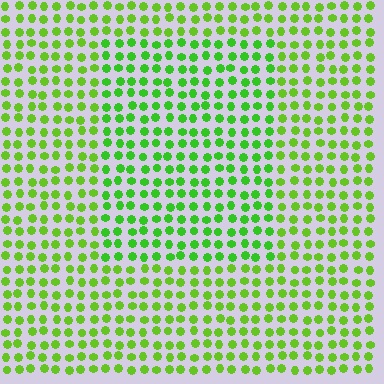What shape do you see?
I see a rectangle.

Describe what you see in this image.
The image is filled with small lime elements in a uniform arrangement. A rectangle-shaped region is visible where the elements are tinted to a slightly different hue, forming a subtle color boundary.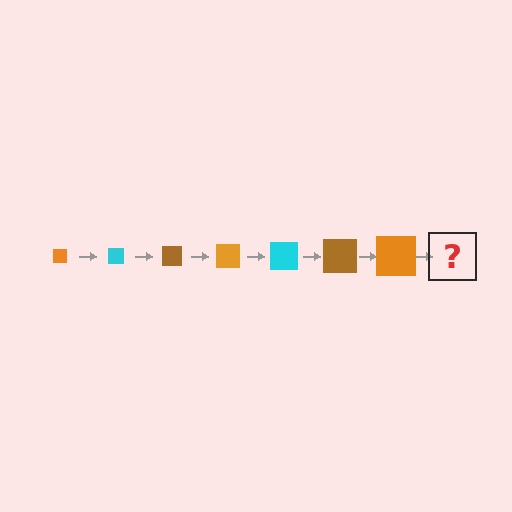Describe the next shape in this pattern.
It should be a cyan square, larger than the previous one.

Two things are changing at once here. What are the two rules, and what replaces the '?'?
The two rules are that the square grows larger each step and the color cycles through orange, cyan, and brown. The '?' should be a cyan square, larger than the previous one.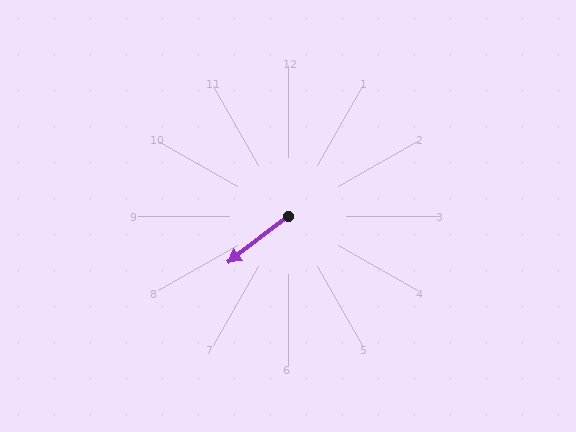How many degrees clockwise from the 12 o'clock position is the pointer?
Approximately 233 degrees.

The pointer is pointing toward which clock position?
Roughly 8 o'clock.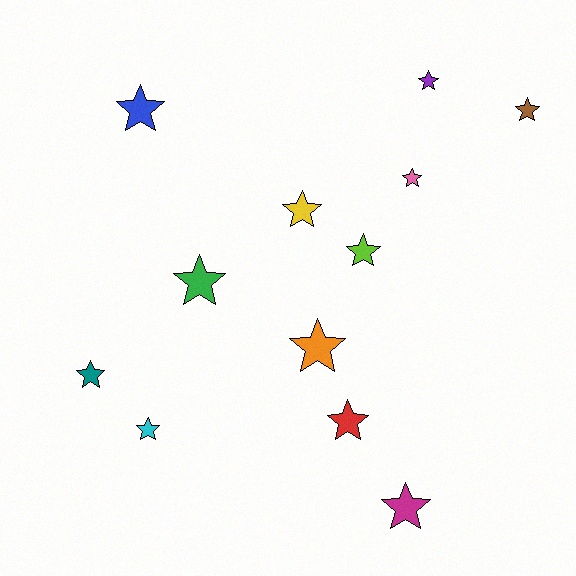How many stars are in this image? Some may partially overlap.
There are 12 stars.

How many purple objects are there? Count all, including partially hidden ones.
There is 1 purple object.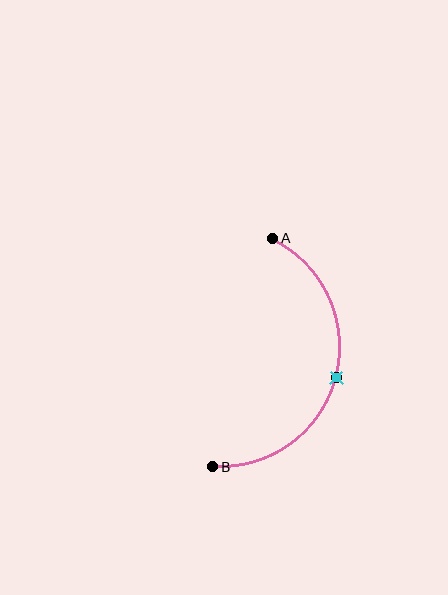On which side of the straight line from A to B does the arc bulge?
The arc bulges to the right of the straight line connecting A and B.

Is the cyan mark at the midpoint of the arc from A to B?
Yes. The cyan mark lies on the arc at equal arc-length from both A and B — it is the arc midpoint.